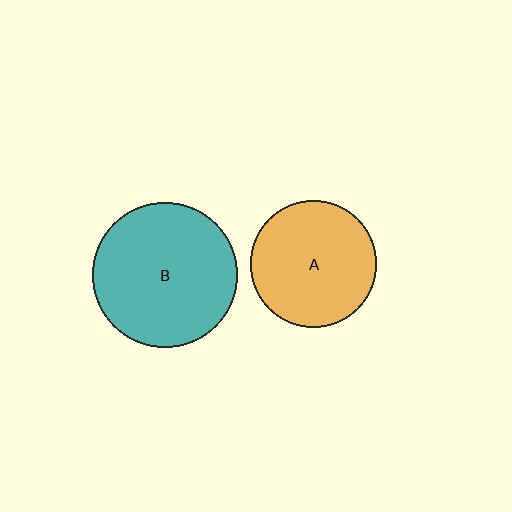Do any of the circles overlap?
No, none of the circles overlap.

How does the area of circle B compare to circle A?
Approximately 1.3 times.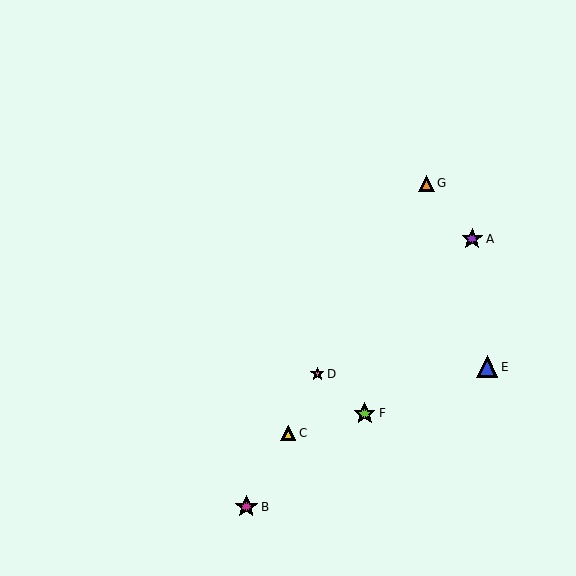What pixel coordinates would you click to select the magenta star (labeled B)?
Click at (246, 507) to select the magenta star B.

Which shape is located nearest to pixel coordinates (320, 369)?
The pink star (labeled D) at (317, 374) is nearest to that location.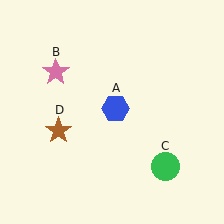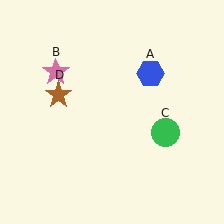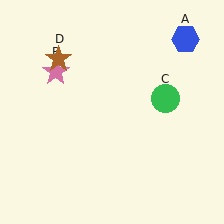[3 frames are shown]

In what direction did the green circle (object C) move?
The green circle (object C) moved up.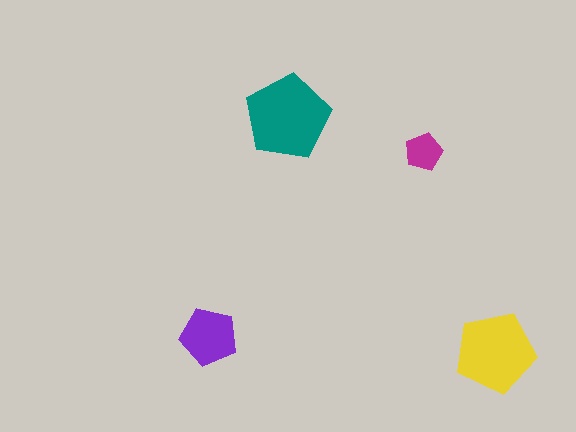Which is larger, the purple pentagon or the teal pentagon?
The teal one.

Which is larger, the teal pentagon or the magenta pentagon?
The teal one.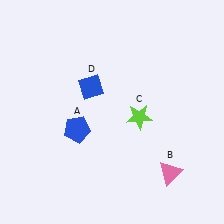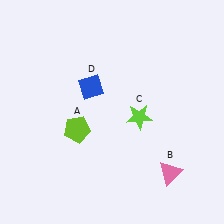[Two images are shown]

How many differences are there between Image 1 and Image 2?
There is 1 difference between the two images.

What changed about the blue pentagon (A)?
In Image 1, A is blue. In Image 2, it changed to lime.